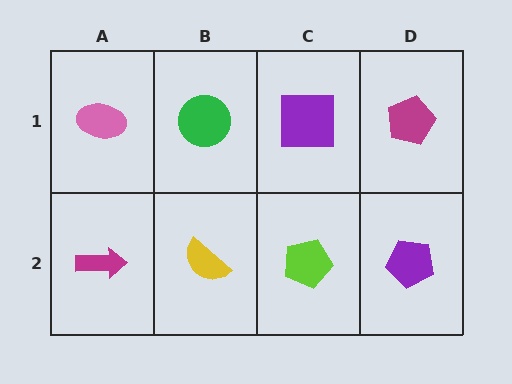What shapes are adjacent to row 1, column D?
A purple pentagon (row 2, column D), a purple square (row 1, column C).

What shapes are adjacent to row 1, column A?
A magenta arrow (row 2, column A), a green circle (row 1, column B).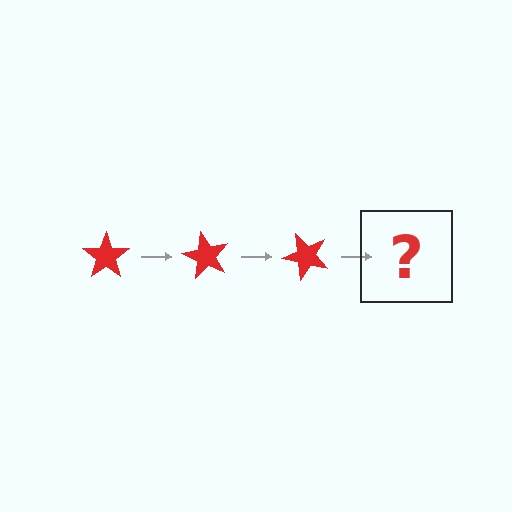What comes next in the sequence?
The next element should be a red star rotated 180 degrees.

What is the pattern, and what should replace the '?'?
The pattern is that the star rotates 60 degrees each step. The '?' should be a red star rotated 180 degrees.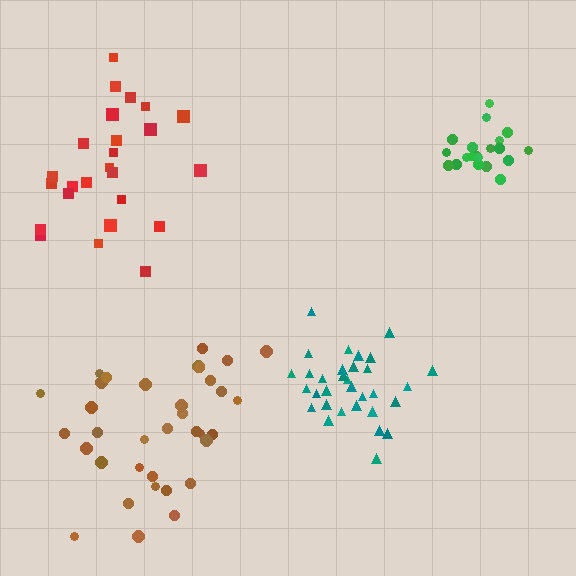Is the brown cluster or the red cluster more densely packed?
Brown.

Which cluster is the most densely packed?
Green.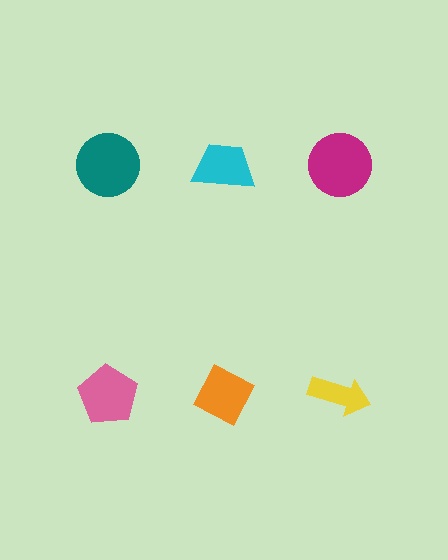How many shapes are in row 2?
3 shapes.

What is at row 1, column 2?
A cyan trapezoid.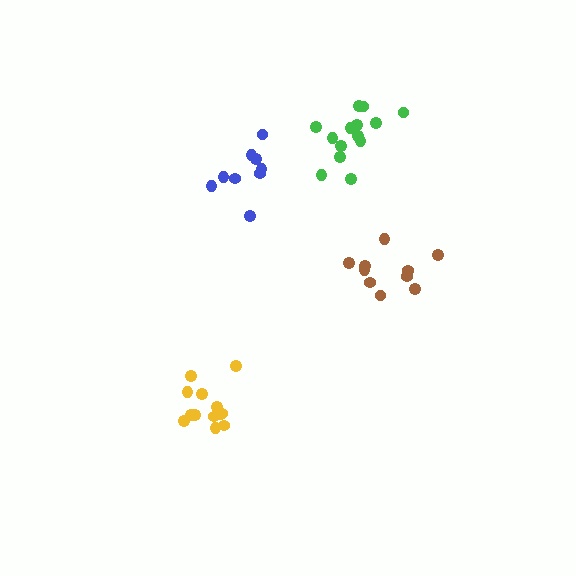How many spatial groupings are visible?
There are 4 spatial groupings.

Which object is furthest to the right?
The brown cluster is rightmost.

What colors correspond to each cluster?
The clusters are colored: brown, blue, yellow, green.